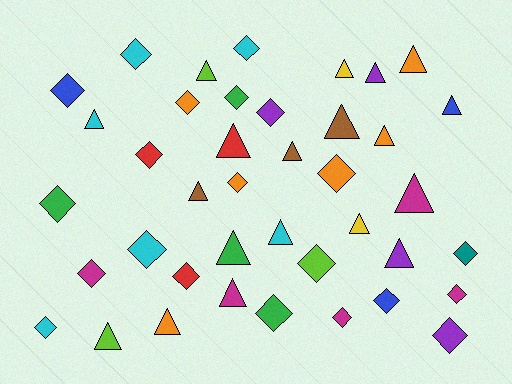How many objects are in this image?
There are 40 objects.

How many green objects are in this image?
There are 4 green objects.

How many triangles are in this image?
There are 19 triangles.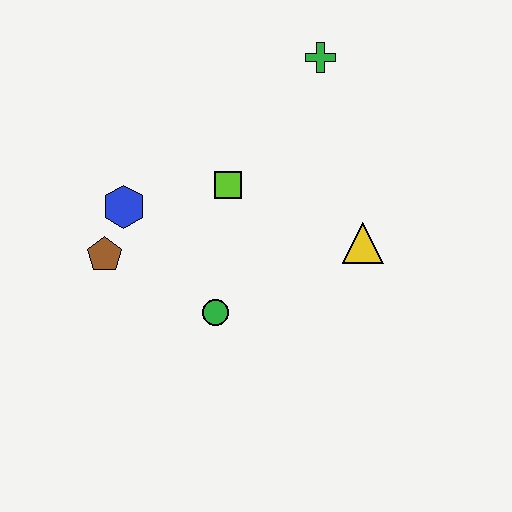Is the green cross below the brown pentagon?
No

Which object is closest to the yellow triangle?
The lime square is closest to the yellow triangle.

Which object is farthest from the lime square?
The green cross is farthest from the lime square.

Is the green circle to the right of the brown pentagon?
Yes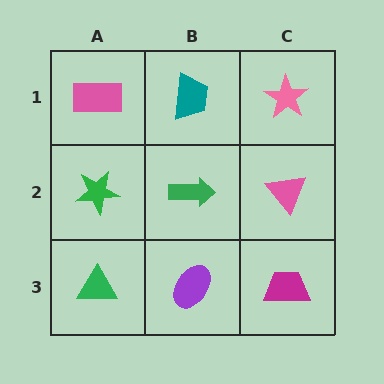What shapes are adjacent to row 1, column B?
A green arrow (row 2, column B), a pink rectangle (row 1, column A), a pink star (row 1, column C).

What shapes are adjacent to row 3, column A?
A green star (row 2, column A), a purple ellipse (row 3, column B).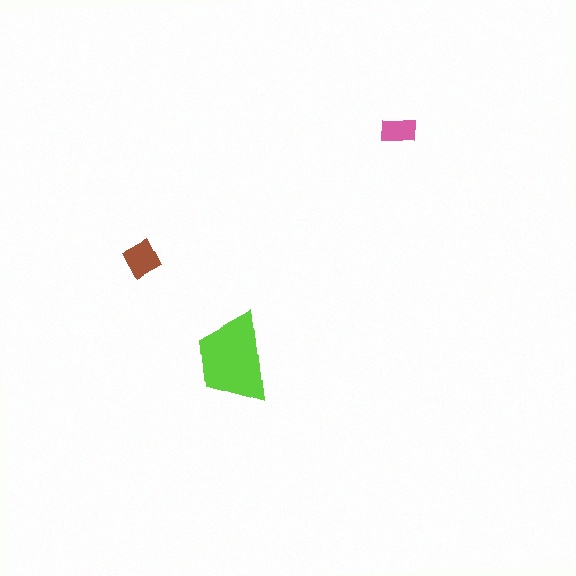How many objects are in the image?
There are 3 objects in the image.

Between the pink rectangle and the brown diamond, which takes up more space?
The brown diamond.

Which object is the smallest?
The pink rectangle.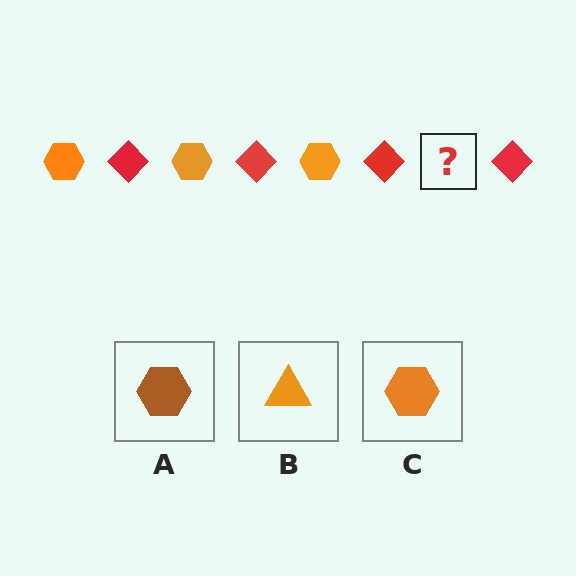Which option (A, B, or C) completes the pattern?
C.